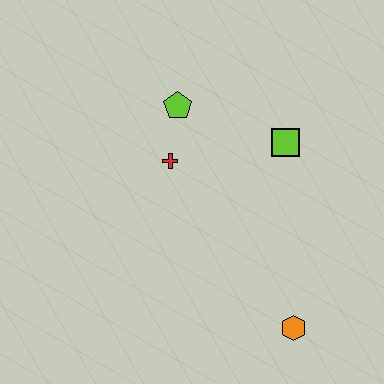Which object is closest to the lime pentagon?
The red cross is closest to the lime pentagon.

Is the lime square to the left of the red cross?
No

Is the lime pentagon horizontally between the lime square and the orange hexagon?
No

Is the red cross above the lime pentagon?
No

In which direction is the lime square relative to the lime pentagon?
The lime square is to the right of the lime pentagon.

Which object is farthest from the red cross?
The orange hexagon is farthest from the red cross.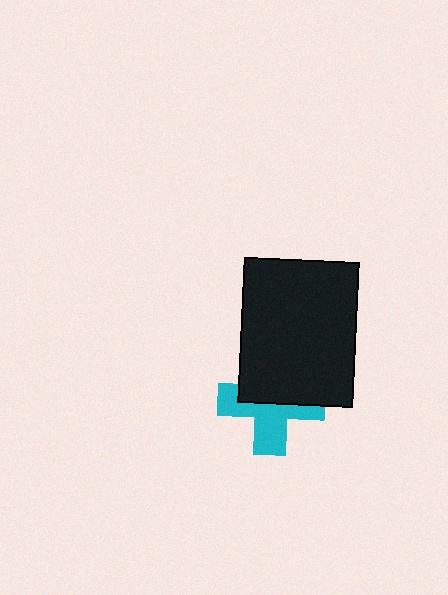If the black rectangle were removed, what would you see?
You would see the complete cyan cross.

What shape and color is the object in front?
The object in front is a black rectangle.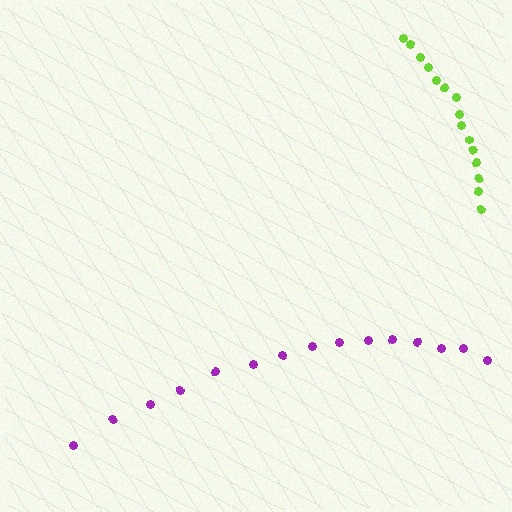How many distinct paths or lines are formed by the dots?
There are 2 distinct paths.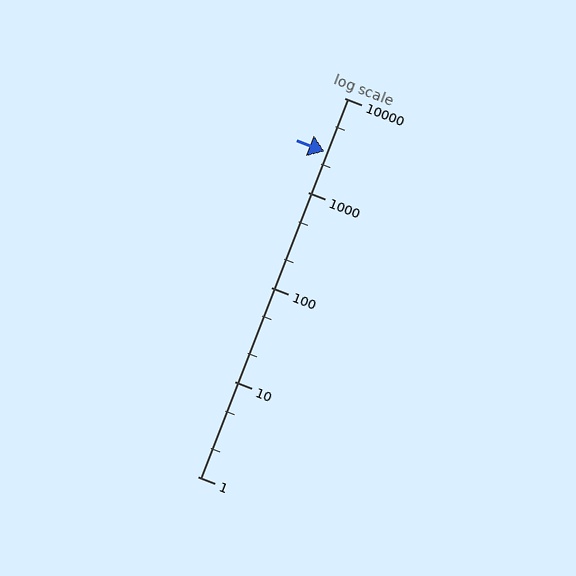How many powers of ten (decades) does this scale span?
The scale spans 4 decades, from 1 to 10000.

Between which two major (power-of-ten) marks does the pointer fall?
The pointer is between 1000 and 10000.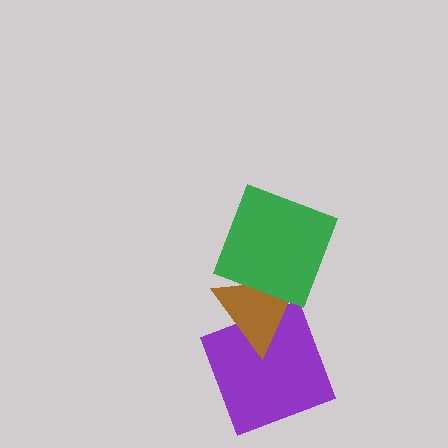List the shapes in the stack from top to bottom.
From top to bottom: the green square, the brown triangle, the purple square.